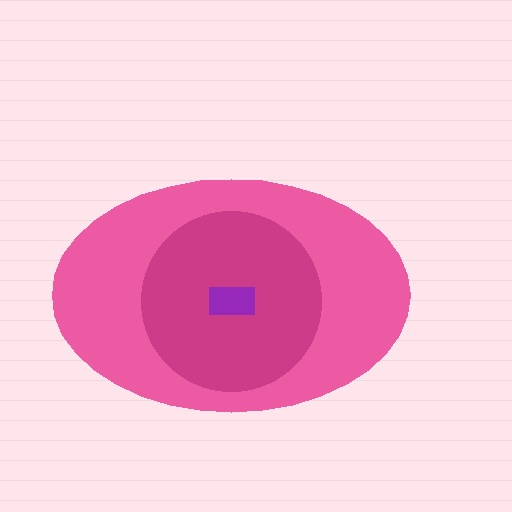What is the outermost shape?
The pink ellipse.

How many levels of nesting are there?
3.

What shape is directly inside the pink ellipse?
The magenta circle.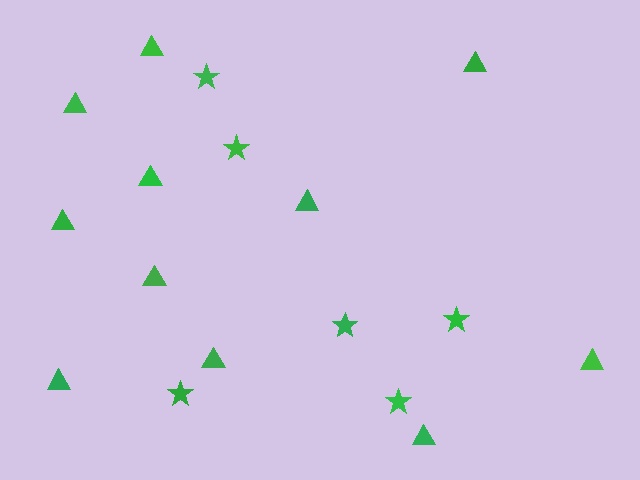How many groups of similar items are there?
There are 2 groups: one group of stars (6) and one group of triangles (11).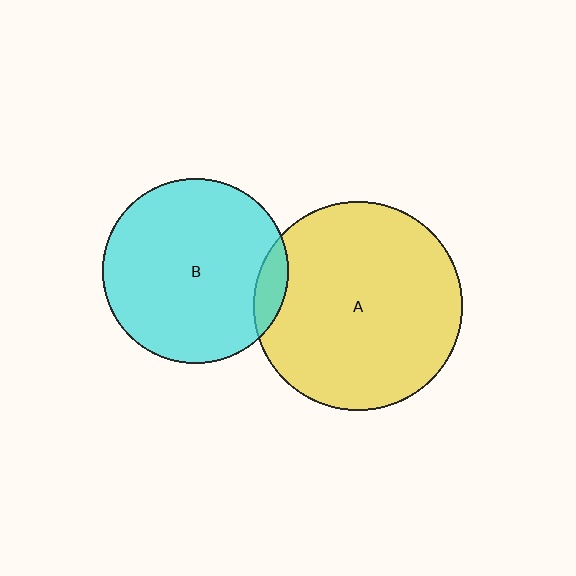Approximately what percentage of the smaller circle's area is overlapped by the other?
Approximately 10%.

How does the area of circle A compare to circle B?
Approximately 1.3 times.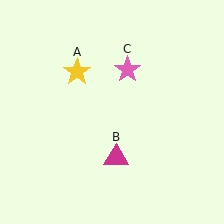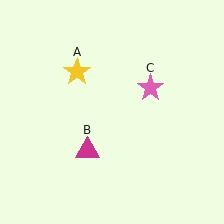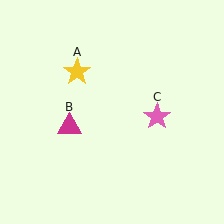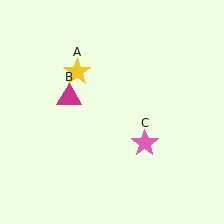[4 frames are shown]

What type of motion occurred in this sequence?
The magenta triangle (object B), pink star (object C) rotated clockwise around the center of the scene.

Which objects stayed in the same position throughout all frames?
Yellow star (object A) remained stationary.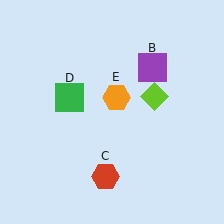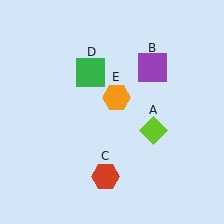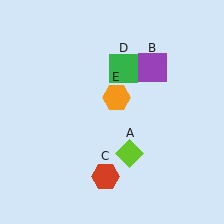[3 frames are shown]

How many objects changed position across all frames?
2 objects changed position: lime diamond (object A), green square (object D).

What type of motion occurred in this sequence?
The lime diamond (object A), green square (object D) rotated clockwise around the center of the scene.